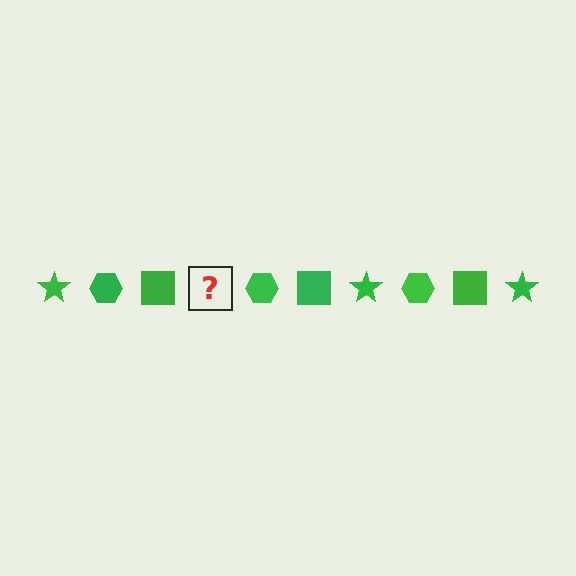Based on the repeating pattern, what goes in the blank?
The blank should be a green star.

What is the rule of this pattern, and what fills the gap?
The rule is that the pattern cycles through star, hexagon, square shapes in green. The gap should be filled with a green star.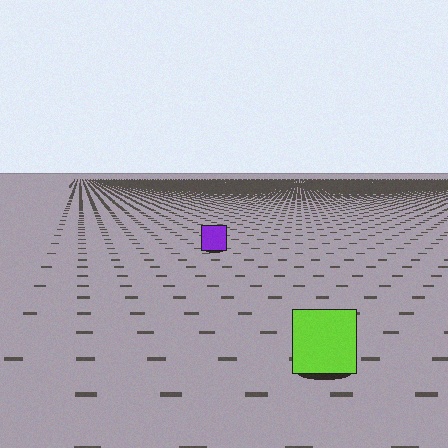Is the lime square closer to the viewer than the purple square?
Yes. The lime square is closer — you can tell from the texture gradient: the ground texture is coarser near it.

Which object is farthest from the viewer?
The purple square is farthest from the viewer. It appears smaller and the ground texture around it is denser.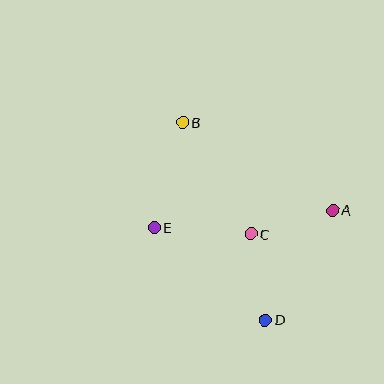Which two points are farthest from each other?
Points B and D are farthest from each other.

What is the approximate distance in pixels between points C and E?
The distance between C and E is approximately 97 pixels.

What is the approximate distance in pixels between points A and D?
The distance between A and D is approximately 129 pixels.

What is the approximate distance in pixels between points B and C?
The distance between B and C is approximately 130 pixels.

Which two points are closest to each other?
Points A and C are closest to each other.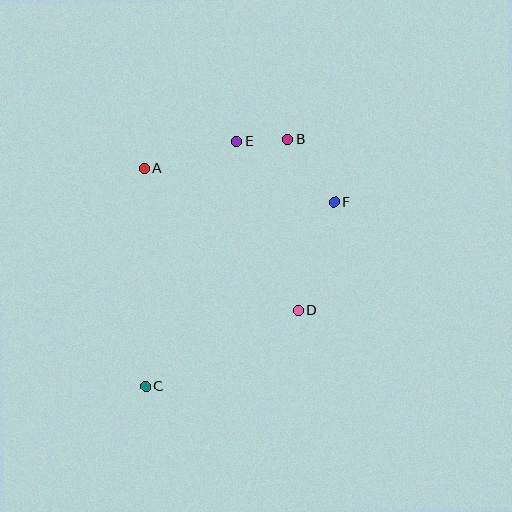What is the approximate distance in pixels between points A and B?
The distance between A and B is approximately 146 pixels.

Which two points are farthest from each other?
Points B and C are farthest from each other.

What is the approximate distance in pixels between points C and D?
The distance between C and D is approximately 170 pixels.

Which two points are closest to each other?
Points B and E are closest to each other.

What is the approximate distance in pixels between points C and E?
The distance between C and E is approximately 261 pixels.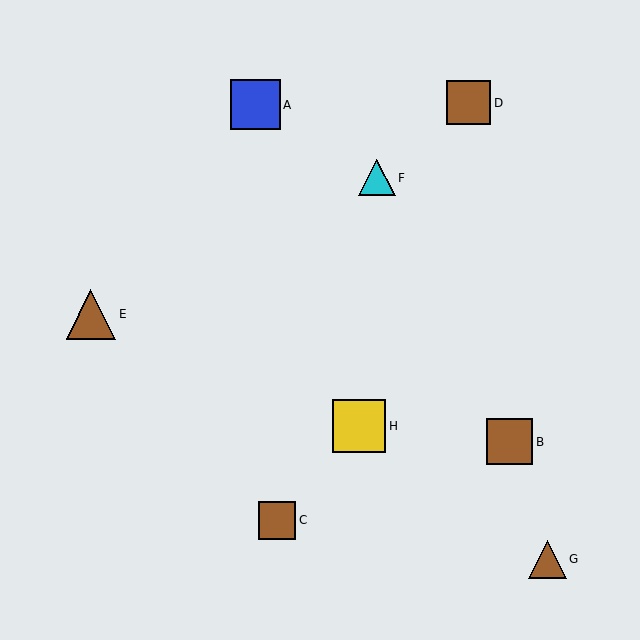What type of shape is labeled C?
Shape C is a brown square.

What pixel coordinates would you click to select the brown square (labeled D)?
Click at (469, 103) to select the brown square D.